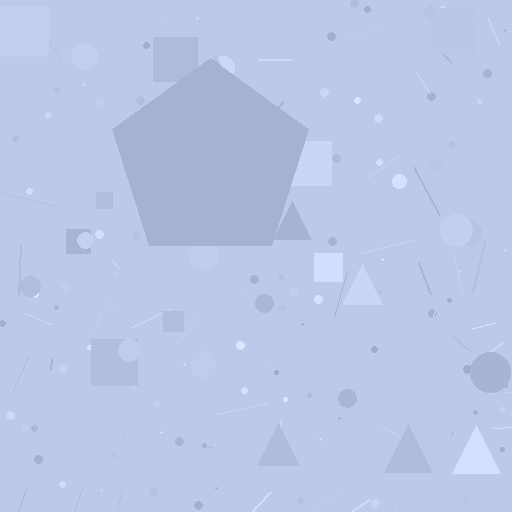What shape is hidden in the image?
A pentagon is hidden in the image.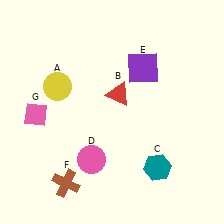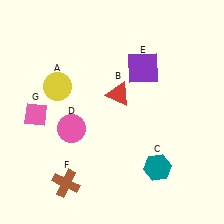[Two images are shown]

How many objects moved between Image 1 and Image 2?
1 object moved between the two images.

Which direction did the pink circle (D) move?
The pink circle (D) moved up.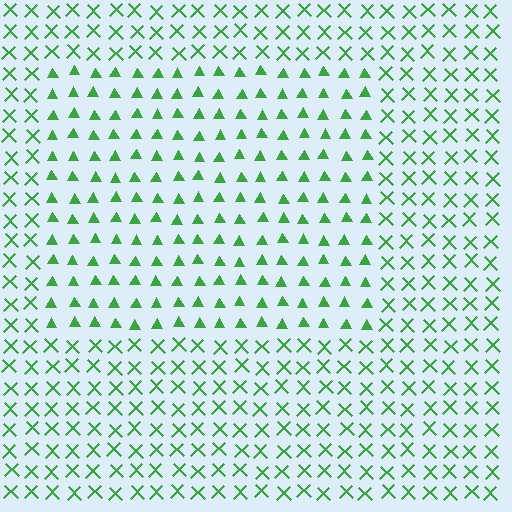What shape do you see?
I see a rectangle.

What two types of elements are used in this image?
The image uses triangles inside the rectangle region and X marks outside it.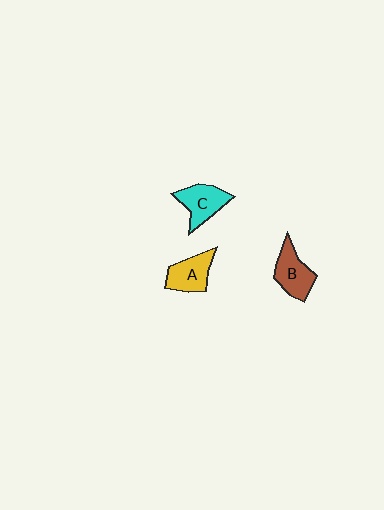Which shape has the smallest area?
Shape A (yellow).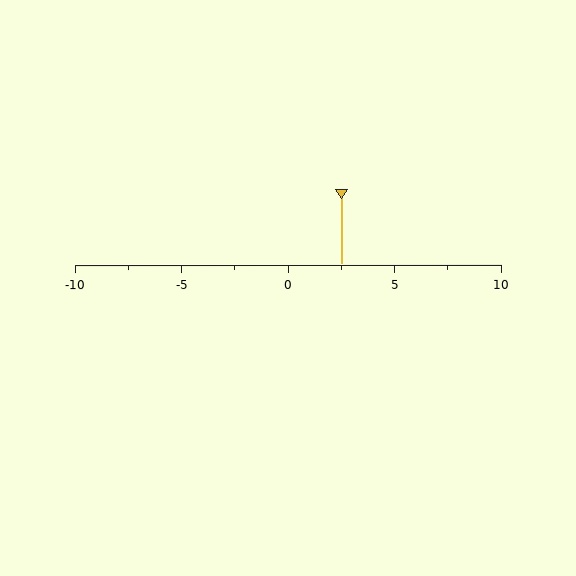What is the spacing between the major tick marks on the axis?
The major ticks are spaced 5 apart.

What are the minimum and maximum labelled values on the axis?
The axis runs from -10 to 10.